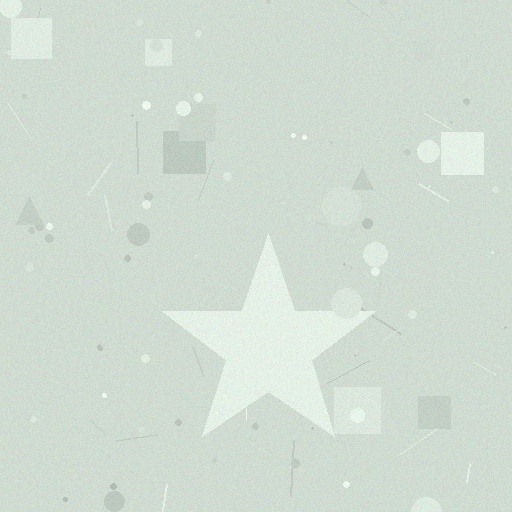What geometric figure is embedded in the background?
A star is embedded in the background.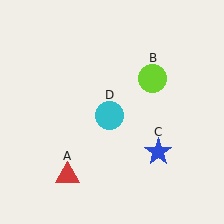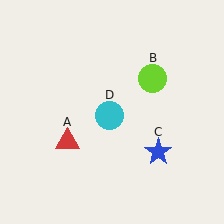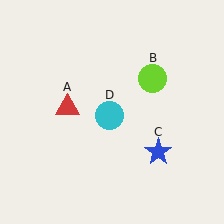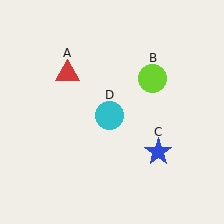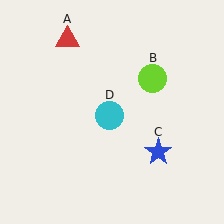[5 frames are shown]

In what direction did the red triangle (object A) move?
The red triangle (object A) moved up.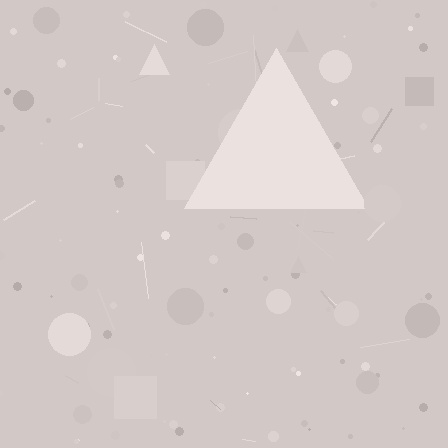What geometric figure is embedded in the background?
A triangle is embedded in the background.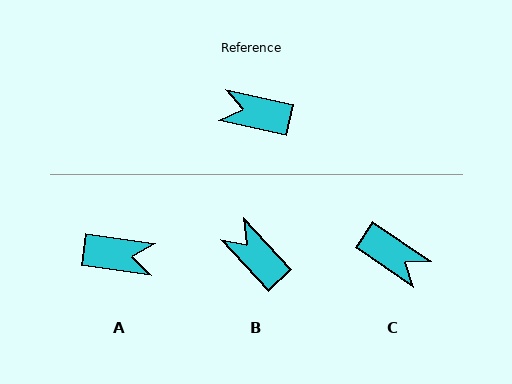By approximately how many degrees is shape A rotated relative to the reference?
Approximately 175 degrees clockwise.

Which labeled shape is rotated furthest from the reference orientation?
A, about 175 degrees away.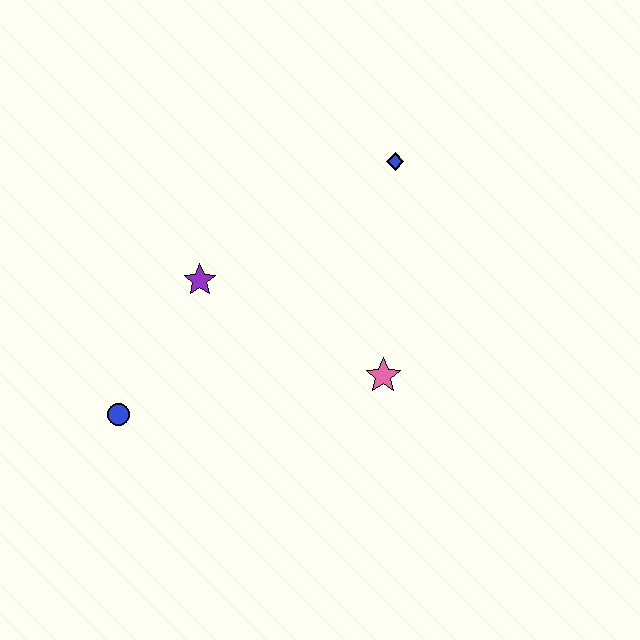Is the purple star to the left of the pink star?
Yes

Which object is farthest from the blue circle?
The blue diamond is farthest from the blue circle.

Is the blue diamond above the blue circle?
Yes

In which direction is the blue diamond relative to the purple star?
The blue diamond is to the right of the purple star.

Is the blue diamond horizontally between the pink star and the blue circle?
No